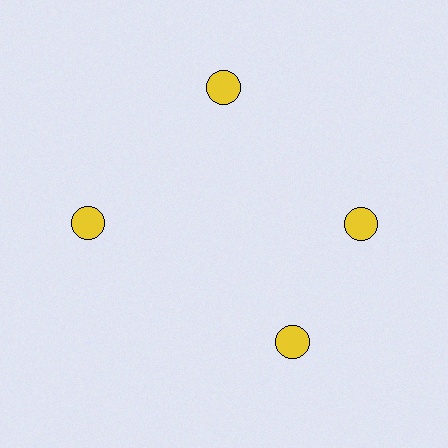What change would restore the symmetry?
The symmetry would be restored by rotating it back into even spacing with its neighbors so that all 4 circles sit at equal angles and equal distance from the center.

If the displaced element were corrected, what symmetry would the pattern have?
It would have 4-fold rotational symmetry — the pattern would map onto itself every 90 degrees.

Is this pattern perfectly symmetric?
No. The 4 yellow circles are arranged in a ring, but one element near the 6 o'clock position is rotated out of alignment along the ring, breaking the 4-fold rotational symmetry.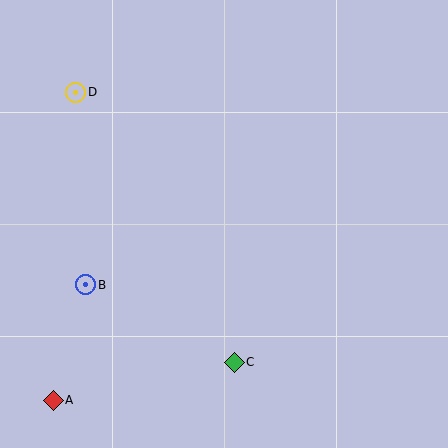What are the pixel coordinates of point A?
Point A is at (53, 400).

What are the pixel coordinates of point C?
Point C is at (234, 362).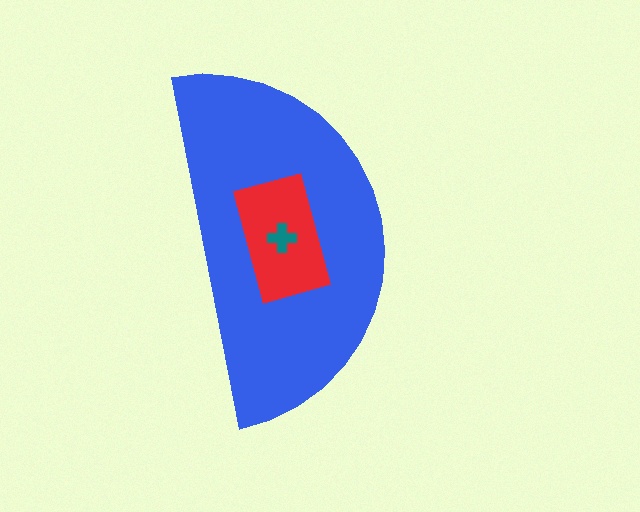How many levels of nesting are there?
3.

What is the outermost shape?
The blue semicircle.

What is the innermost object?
The teal cross.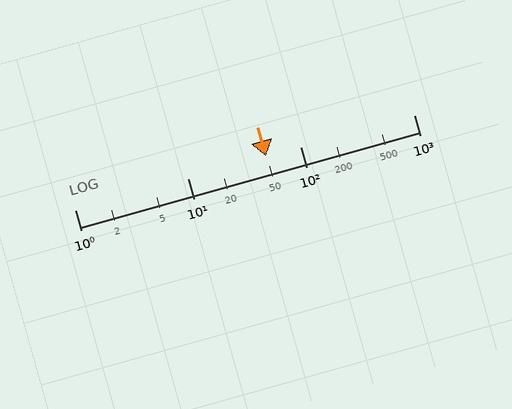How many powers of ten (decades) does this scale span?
The scale spans 3 decades, from 1 to 1000.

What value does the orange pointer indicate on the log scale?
The pointer indicates approximately 49.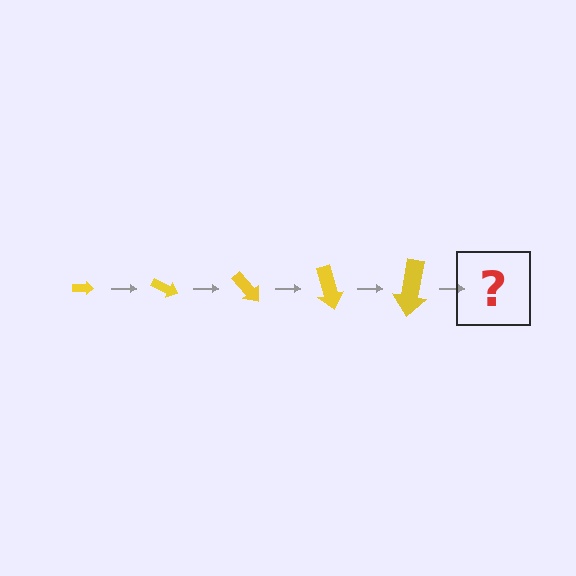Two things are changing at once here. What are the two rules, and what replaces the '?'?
The two rules are that the arrow grows larger each step and it rotates 25 degrees each step. The '?' should be an arrow, larger than the previous one and rotated 125 degrees from the start.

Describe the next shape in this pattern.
It should be an arrow, larger than the previous one and rotated 125 degrees from the start.